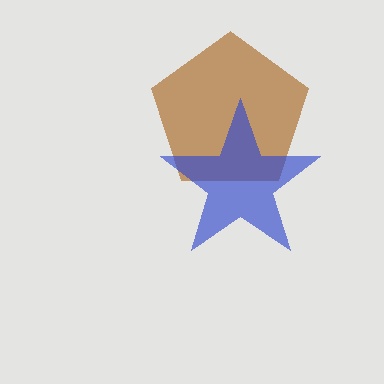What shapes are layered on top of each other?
The layered shapes are: a brown pentagon, a blue star.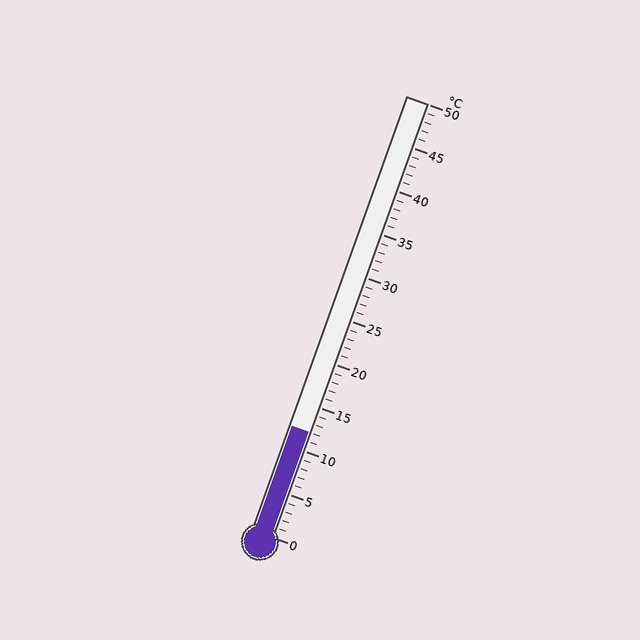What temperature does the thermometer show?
The thermometer shows approximately 12°C.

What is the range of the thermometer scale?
The thermometer scale ranges from 0°C to 50°C.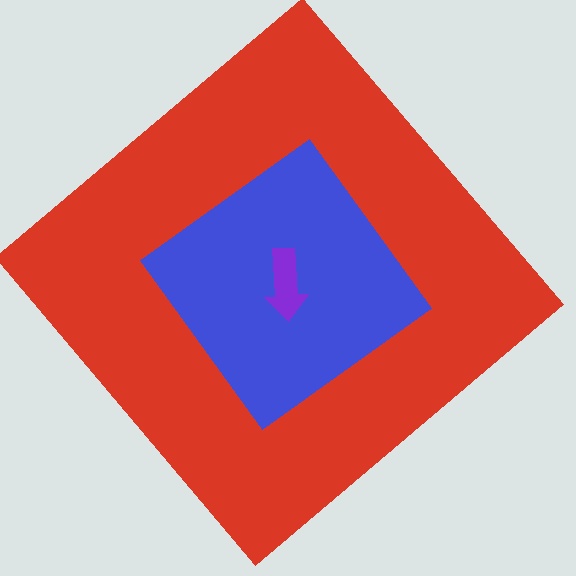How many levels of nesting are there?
3.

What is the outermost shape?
The red diamond.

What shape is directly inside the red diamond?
The blue diamond.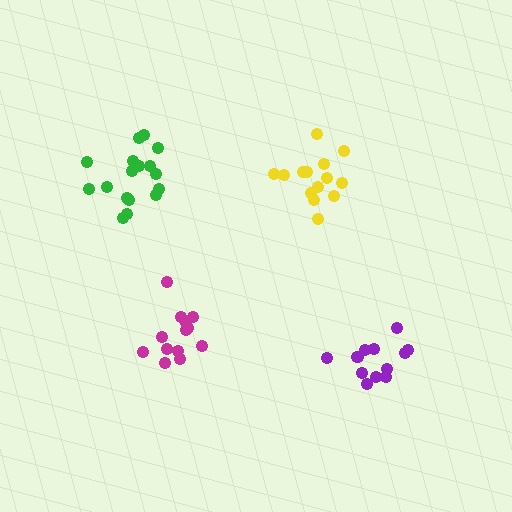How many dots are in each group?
Group 1: 17 dots, Group 2: 14 dots, Group 3: 13 dots, Group 4: 13 dots (57 total).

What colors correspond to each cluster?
The clusters are colored: green, yellow, magenta, purple.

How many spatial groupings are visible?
There are 4 spatial groupings.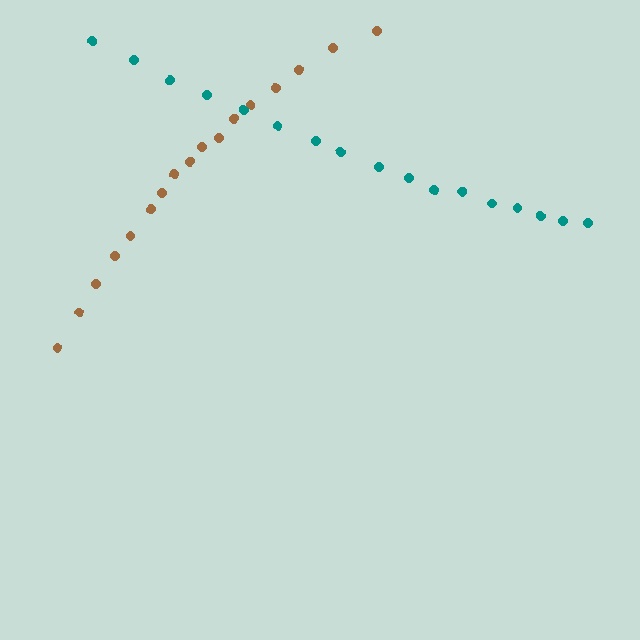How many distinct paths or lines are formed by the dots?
There are 2 distinct paths.